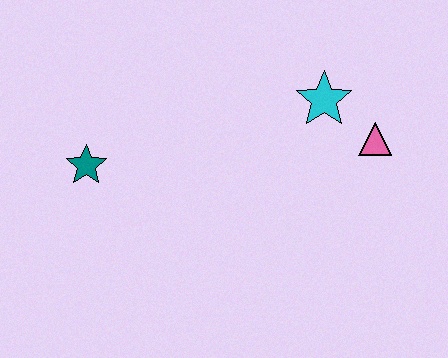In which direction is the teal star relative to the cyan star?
The teal star is to the left of the cyan star.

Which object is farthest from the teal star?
The pink triangle is farthest from the teal star.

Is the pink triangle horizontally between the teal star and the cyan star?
No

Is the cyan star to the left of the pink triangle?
Yes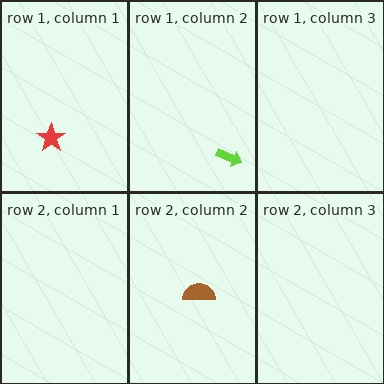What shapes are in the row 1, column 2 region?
The lime arrow.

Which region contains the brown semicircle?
The row 2, column 2 region.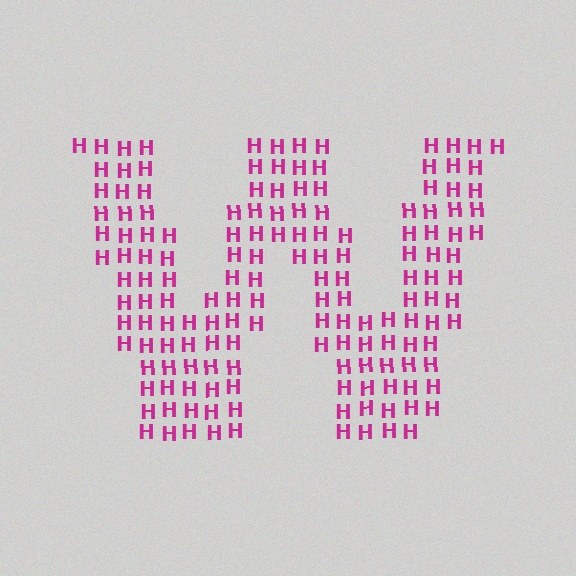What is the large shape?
The large shape is the letter W.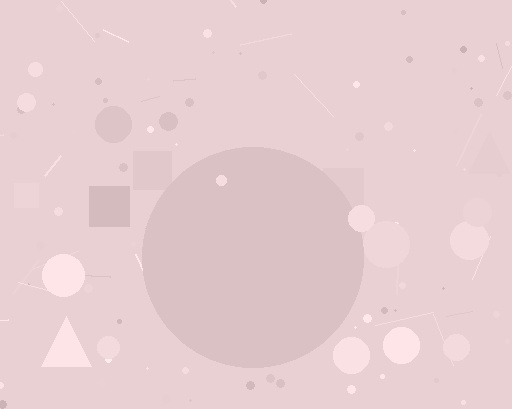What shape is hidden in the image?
A circle is hidden in the image.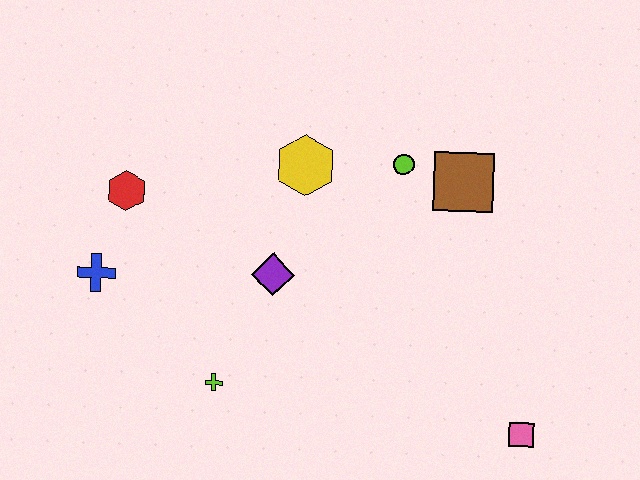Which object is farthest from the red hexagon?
The pink square is farthest from the red hexagon.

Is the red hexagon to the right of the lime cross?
No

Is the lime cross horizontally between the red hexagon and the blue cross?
No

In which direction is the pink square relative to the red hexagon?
The pink square is to the right of the red hexagon.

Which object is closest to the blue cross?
The red hexagon is closest to the blue cross.